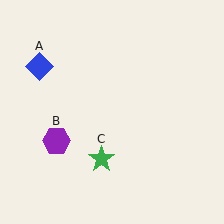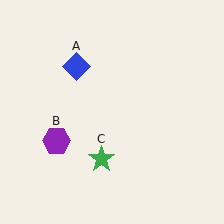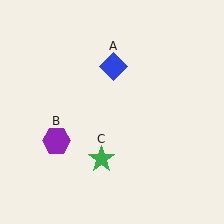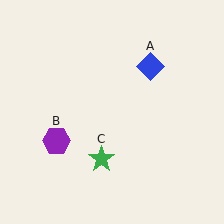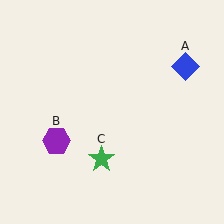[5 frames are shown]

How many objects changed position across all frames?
1 object changed position: blue diamond (object A).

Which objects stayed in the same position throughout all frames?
Purple hexagon (object B) and green star (object C) remained stationary.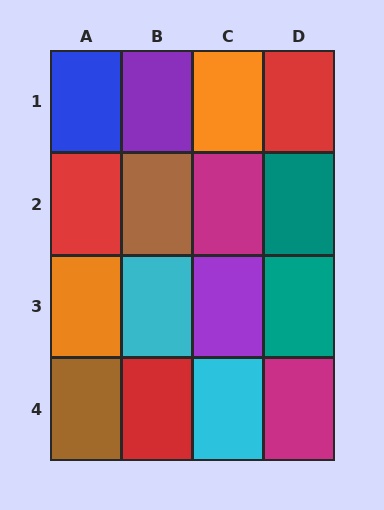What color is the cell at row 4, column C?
Cyan.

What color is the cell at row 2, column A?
Red.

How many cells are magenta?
2 cells are magenta.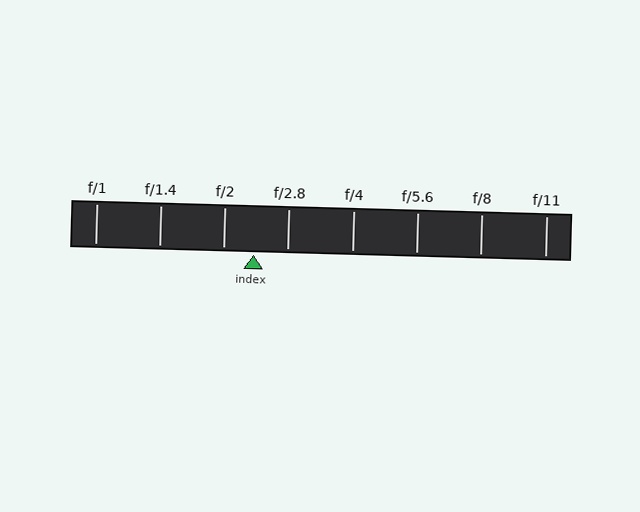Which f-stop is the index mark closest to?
The index mark is closest to f/2.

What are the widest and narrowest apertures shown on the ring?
The widest aperture shown is f/1 and the narrowest is f/11.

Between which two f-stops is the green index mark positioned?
The index mark is between f/2 and f/2.8.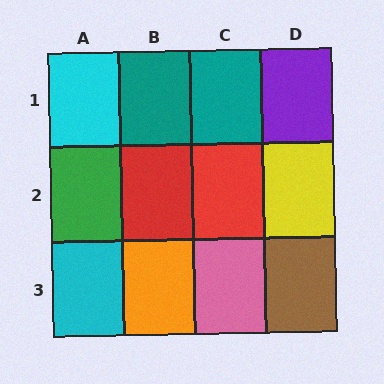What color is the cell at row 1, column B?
Teal.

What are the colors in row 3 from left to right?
Cyan, orange, pink, brown.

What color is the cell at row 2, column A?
Green.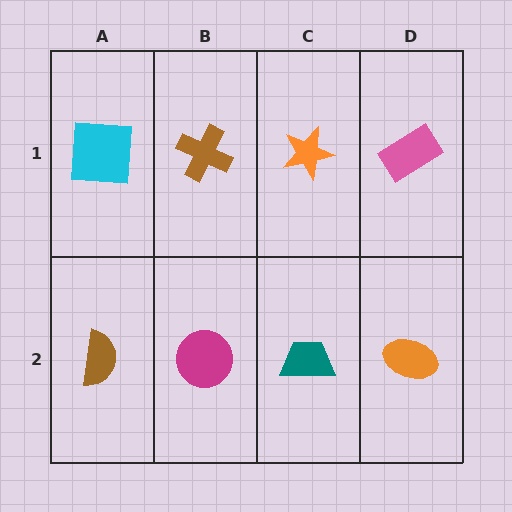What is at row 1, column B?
A brown cross.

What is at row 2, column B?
A magenta circle.